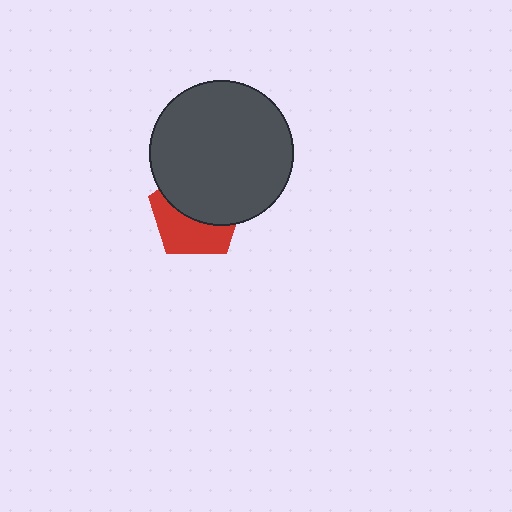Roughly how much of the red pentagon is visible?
About half of it is visible (roughly 46%).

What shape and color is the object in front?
The object in front is a dark gray circle.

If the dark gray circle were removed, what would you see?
You would see the complete red pentagon.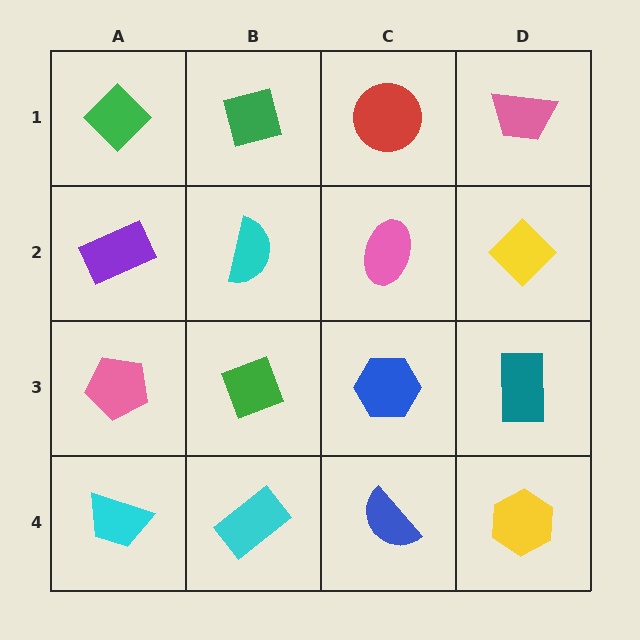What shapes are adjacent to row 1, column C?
A pink ellipse (row 2, column C), a green square (row 1, column B), a pink trapezoid (row 1, column D).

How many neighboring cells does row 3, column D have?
3.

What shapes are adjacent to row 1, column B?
A cyan semicircle (row 2, column B), a green diamond (row 1, column A), a red circle (row 1, column C).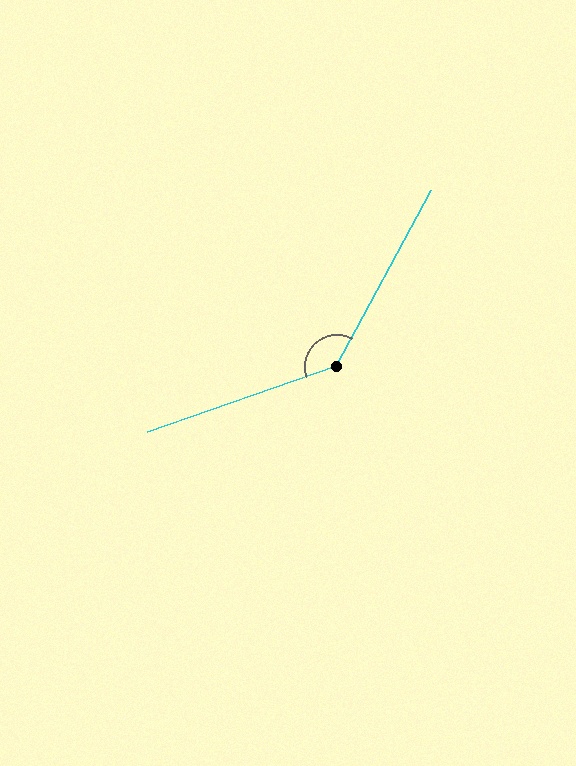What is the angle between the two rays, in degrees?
Approximately 137 degrees.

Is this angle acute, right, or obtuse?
It is obtuse.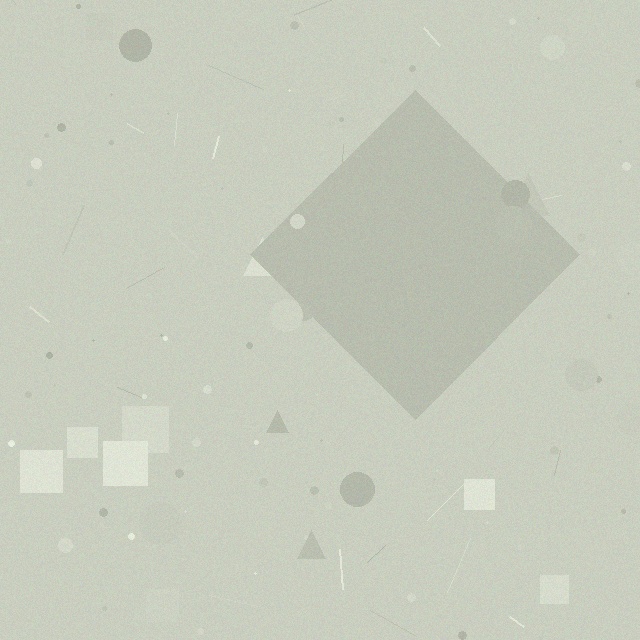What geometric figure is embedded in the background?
A diamond is embedded in the background.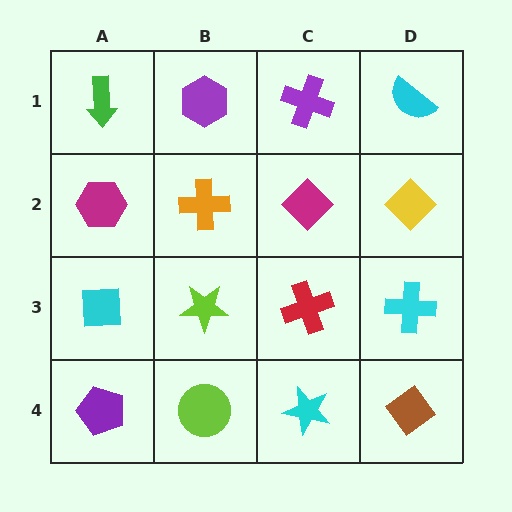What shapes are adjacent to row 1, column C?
A magenta diamond (row 2, column C), a purple hexagon (row 1, column B), a cyan semicircle (row 1, column D).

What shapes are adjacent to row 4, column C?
A red cross (row 3, column C), a lime circle (row 4, column B), a brown diamond (row 4, column D).